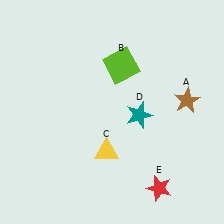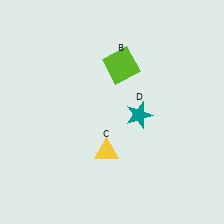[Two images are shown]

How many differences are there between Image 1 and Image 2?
There are 2 differences between the two images.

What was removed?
The red star (E), the brown star (A) were removed in Image 2.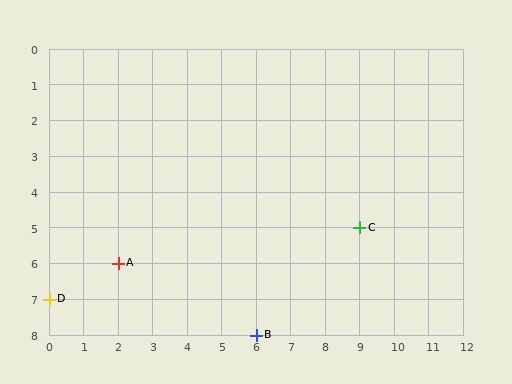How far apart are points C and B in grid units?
Points C and B are 3 columns and 3 rows apart (about 4.2 grid units diagonally).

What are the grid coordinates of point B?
Point B is at grid coordinates (6, 8).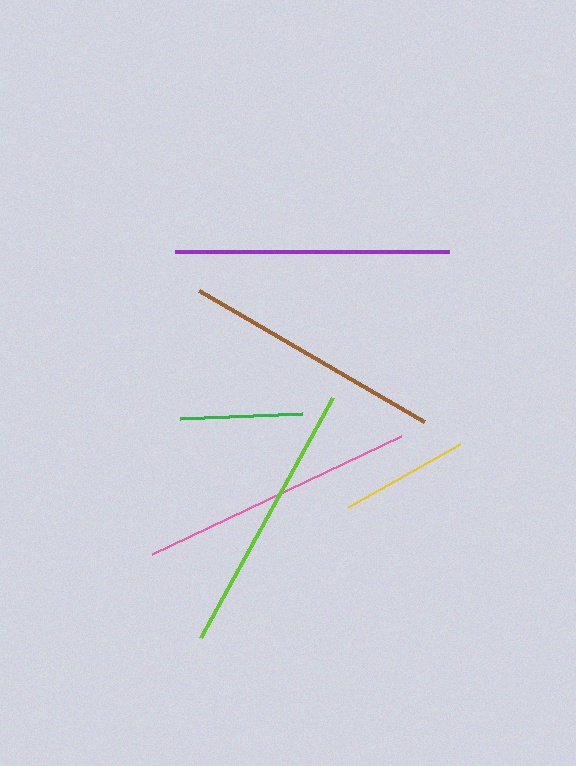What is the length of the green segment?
The green segment is approximately 123 pixels long.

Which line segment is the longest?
The pink line is the longest at approximately 275 pixels.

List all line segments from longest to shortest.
From longest to shortest: pink, purple, lime, brown, yellow, green.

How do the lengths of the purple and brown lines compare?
The purple and brown lines are approximately the same length.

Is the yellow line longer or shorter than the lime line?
The lime line is longer than the yellow line.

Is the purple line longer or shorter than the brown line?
The purple line is longer than the brown line.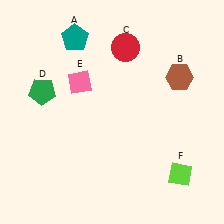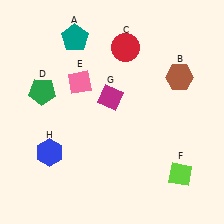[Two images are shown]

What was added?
A magenta diamond (G), a blue hexagon (H) were added in Image 2.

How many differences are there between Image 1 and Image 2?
There are 2 differences between the two images.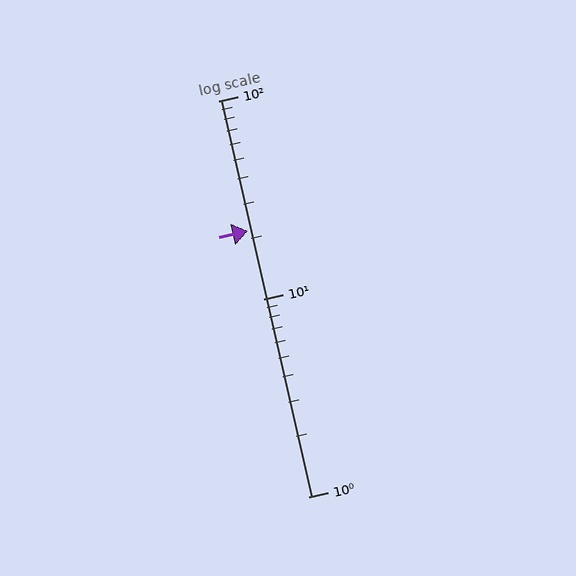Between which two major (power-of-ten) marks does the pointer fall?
The pointer is between 10 and 100.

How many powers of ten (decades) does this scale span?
The scale spans 2 decades, from 1 to 100.